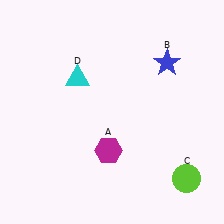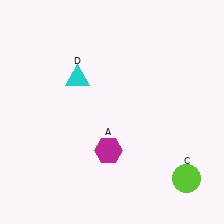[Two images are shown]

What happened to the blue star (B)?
The blue star (B) was removed in Image 2. It was in the top-right area of Image 1.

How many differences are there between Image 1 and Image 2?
There is 1 difference between the two images.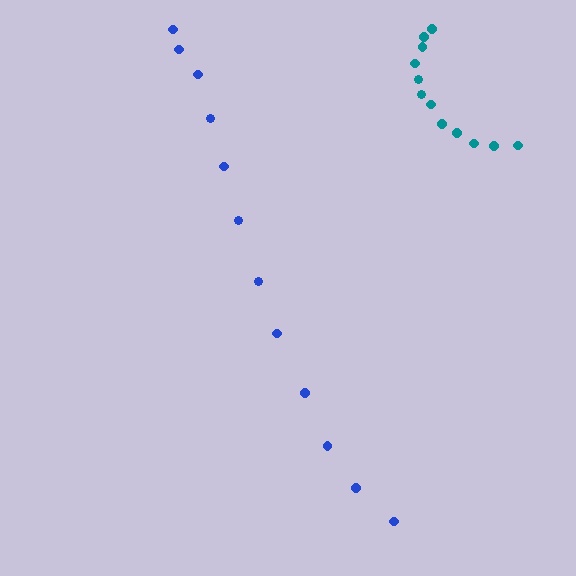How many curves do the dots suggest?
There are 2 distinct paths.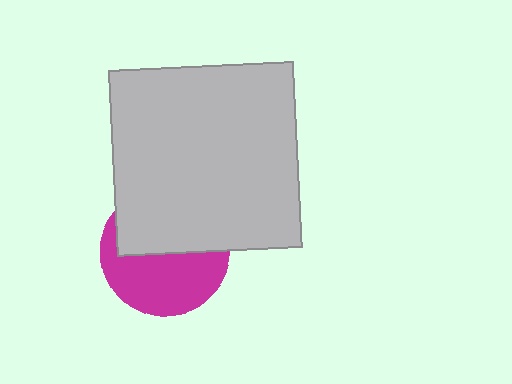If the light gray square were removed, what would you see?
You would see the complete magenta circle.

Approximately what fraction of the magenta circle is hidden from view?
Roughly 48% of the magenta circle is hidden behind the light gray square.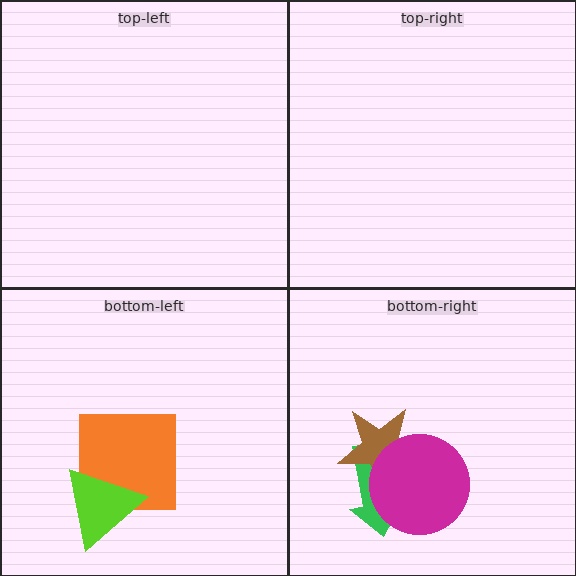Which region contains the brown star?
The bottom-right region.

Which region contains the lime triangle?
The bottom-left region.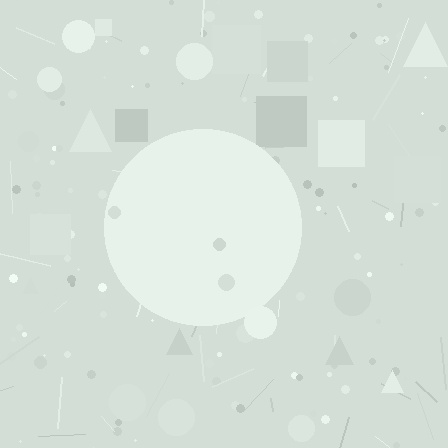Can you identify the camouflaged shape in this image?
The camouflaged shape is a circle.